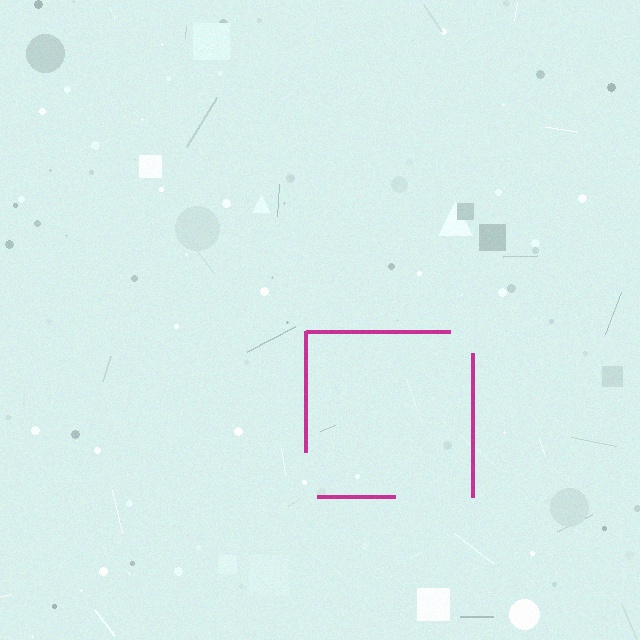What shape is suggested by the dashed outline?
The dashed outline suggests a square.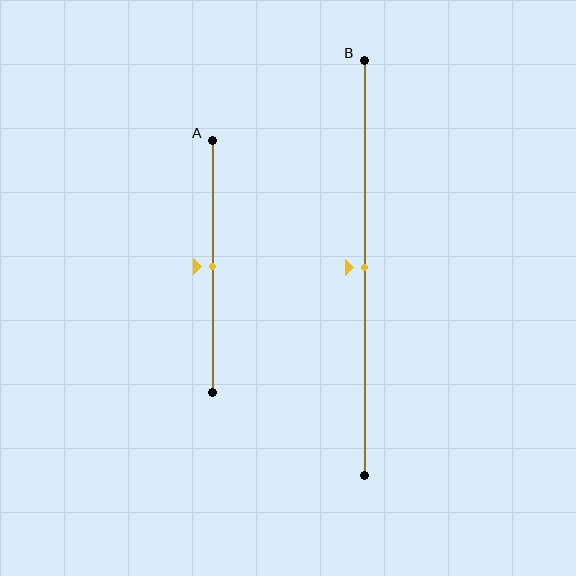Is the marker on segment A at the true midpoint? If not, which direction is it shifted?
Yes, the marker on segment A is at the true midpoint.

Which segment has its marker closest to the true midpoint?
Segment A has its marker closest to the true midpoint.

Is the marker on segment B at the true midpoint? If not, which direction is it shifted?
Yes, the marker on segment B is at the true midpoint.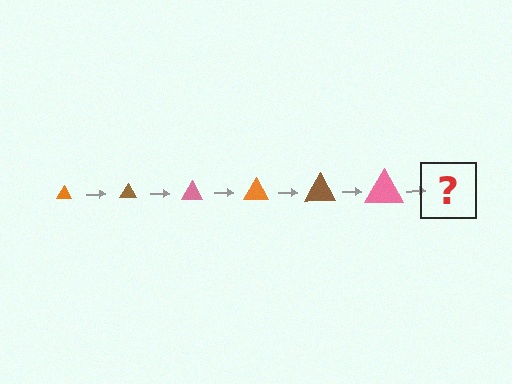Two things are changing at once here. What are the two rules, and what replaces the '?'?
The two rules are that the triangle grows larger each step and the color cycles through orange, brown, and pink. The '?' should be an orange triangle, larger than the previous one.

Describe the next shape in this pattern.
It should be an orange triangle, larger than the previous one.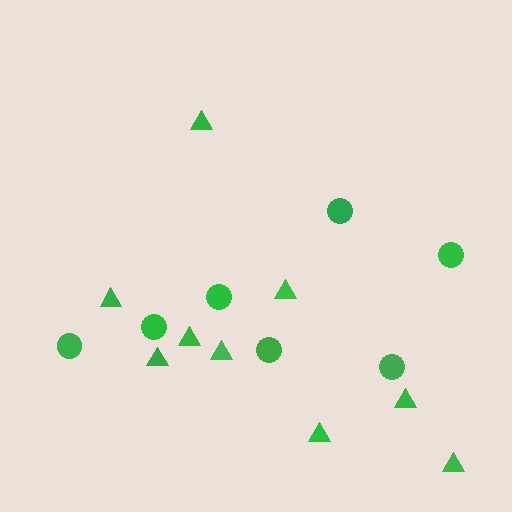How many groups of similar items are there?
There are 2 groups: one group of circles (7) and one group of triangles (9).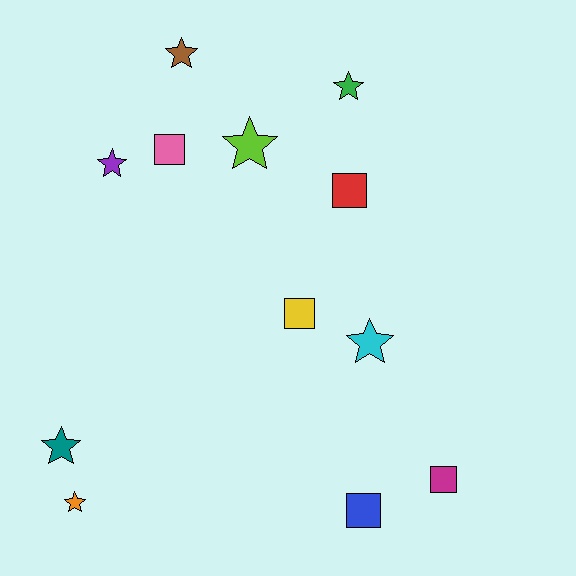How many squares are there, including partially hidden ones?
There are 5 squares.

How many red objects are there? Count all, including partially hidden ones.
There is 1 red object.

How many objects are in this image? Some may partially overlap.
There are 12 objects.